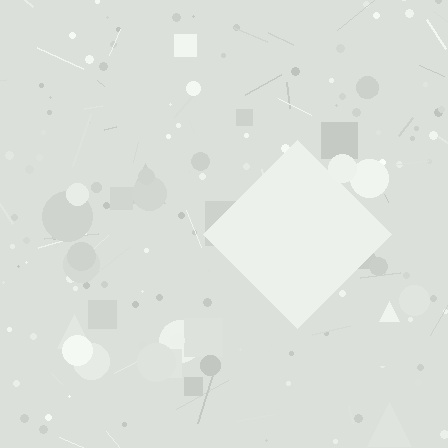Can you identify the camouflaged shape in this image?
The camouflaged shape is a diamond.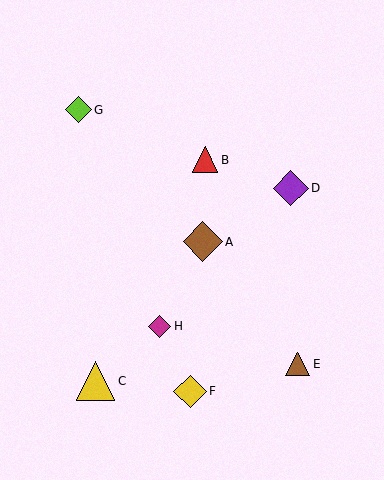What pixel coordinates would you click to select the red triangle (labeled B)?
Click at (205, 160) to select the red triangle B.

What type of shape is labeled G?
Shape G is a lime diamond.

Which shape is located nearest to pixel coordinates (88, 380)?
The yellow triangle (labeled C) at (96, 381) is nearest to that location.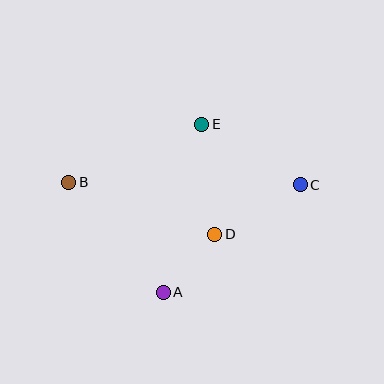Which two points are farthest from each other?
Points B and C are farthest from each other.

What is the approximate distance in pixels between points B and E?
The distance between B and E is approximately 145 pixels.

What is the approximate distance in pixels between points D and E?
The distance between D and E is approximately 110 pixels.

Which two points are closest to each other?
Points A and D are closest to each other.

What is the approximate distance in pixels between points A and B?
The distance between A and B is approximately 145 pixels.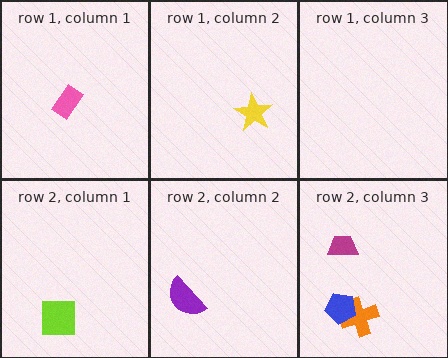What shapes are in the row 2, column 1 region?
The lime square.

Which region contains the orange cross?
The row 2, column 3 region.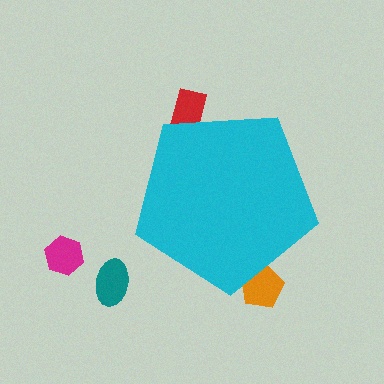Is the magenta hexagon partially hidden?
No, the magenta hexagon is fully visible.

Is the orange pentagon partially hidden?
Yes, the orange pentagon is partially hidden behind the cyan pentagon.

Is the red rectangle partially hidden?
Yes, the red rectangle is partially hidden behind the cyan pentagon.